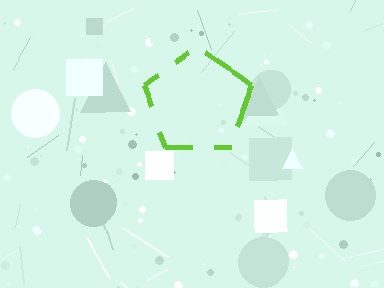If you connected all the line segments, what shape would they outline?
They would outline a pentagon.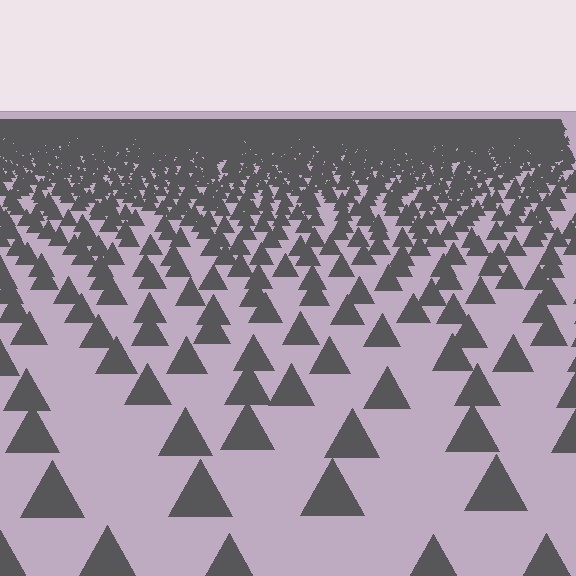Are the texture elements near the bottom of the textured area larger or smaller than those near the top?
Larger. Near the bottom, elements are closer to the viewer and appear at a bigger on-screen size.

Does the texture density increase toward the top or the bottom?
Density increases toward the top.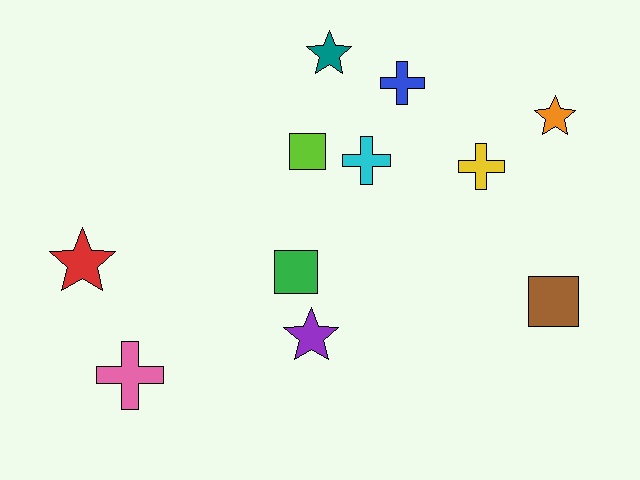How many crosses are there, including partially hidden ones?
There are 4 crosses.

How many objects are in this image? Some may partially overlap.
There are 11 objects.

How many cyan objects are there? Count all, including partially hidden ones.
There is 1 cyan object.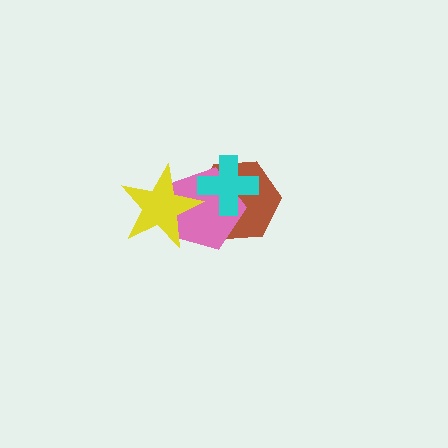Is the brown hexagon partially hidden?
Yes, it is partially covered by another shape.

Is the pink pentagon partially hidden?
Yes, it is partially covered by another shape.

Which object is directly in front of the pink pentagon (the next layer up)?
The cyan cross is directly in front of the pink pentagon.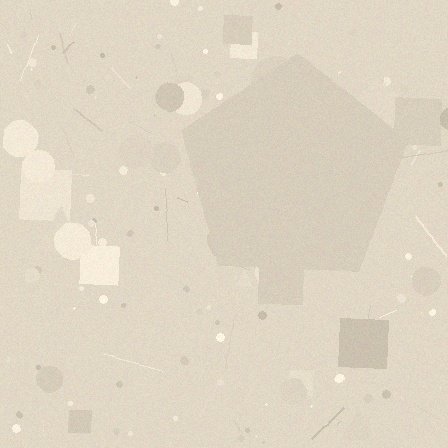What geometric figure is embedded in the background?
A pentagon is embedded in the background.